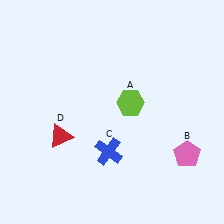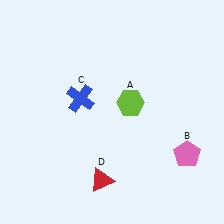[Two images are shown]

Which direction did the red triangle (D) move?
The red triangle (D) moved down.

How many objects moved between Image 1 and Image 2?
2 objects moved between the two images.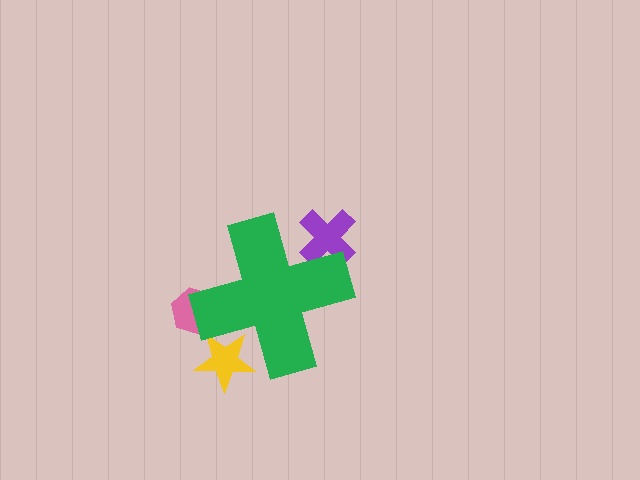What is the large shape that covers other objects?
A green cross.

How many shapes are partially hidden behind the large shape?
3 shapes are partially hidden.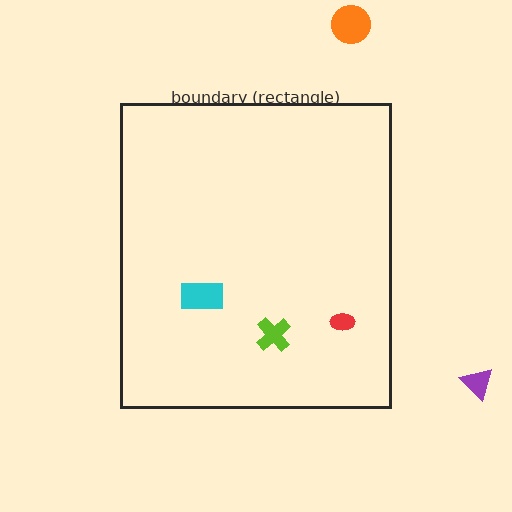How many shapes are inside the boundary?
3 inside, 2 outside.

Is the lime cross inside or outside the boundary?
Inside.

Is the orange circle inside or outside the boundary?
Outside.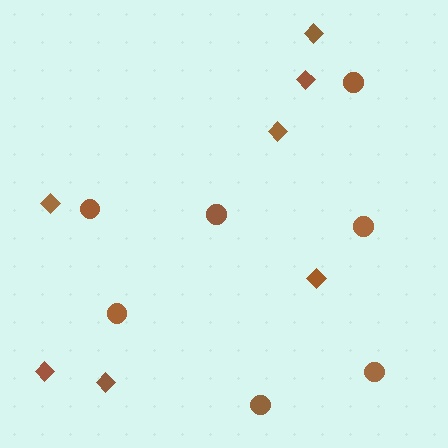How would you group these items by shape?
There are 2 groups: one group of circles (7) and one group of diamonds (7).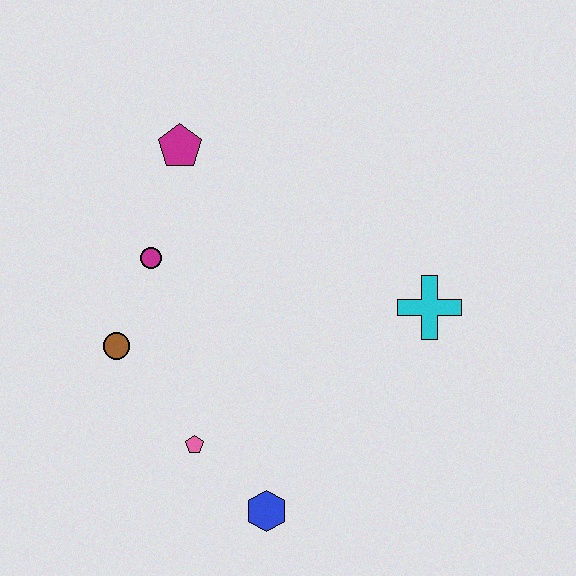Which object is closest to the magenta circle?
The brown circle is closest to the magenta circle.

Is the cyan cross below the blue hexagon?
No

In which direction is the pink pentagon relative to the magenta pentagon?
The pink pentagon is below the magenta pentagon.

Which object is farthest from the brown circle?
The cyan cross is farthest from the brown circle.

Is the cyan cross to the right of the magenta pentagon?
Yes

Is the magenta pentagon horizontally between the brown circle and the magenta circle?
No